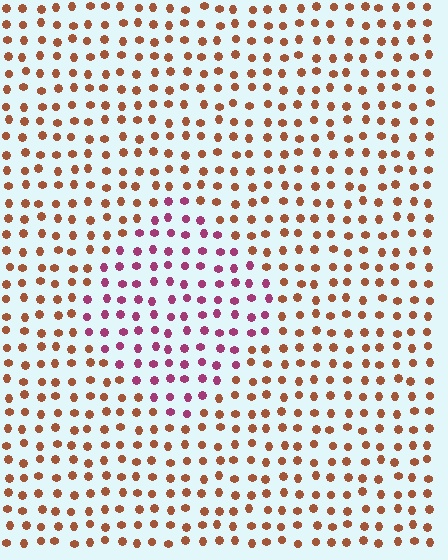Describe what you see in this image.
The image is filled with small brown elements in a uniform arrangement. A diamond-shaped region is visible where the elements are tinted to a slightly different hue, forming a subtle color boundary.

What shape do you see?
I see a diamond.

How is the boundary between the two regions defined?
The boundary is defined purely by a slight shift in hue (about 52 degrees). Spacing, size, and orientation are identical on both sides.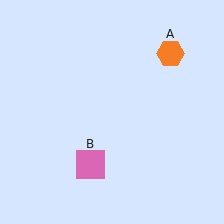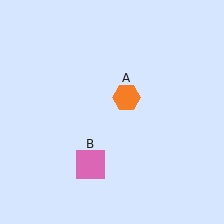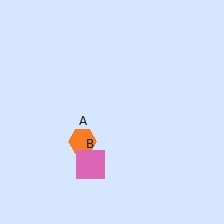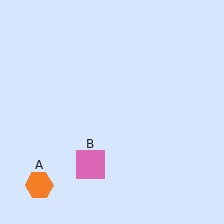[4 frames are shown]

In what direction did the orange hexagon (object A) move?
The orange hexagon (object A) moved down and to the left.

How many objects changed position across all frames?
1 object changed position: orange hexagon (object A).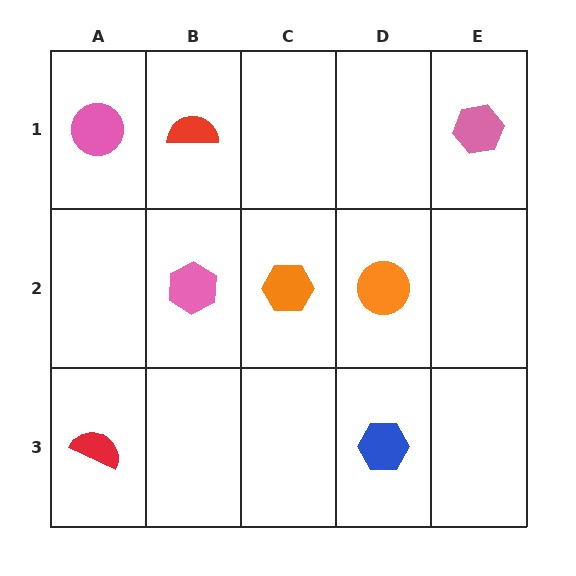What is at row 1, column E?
A pink hexagon.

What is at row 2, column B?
A pink hexagon.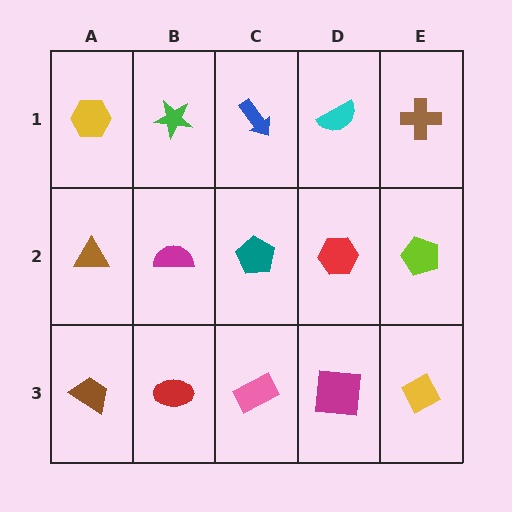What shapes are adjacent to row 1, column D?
A red hexagon (row 2, column D), a blue arrow (row 1, column C), a brown cross (row 1, column E).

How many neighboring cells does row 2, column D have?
4.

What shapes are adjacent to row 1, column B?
A magenta semicircle (row 2, column B), a yellow hexagon (row 1, column A), a blue arrow (row 1, column C).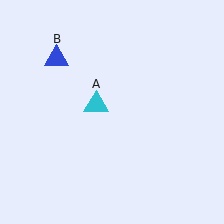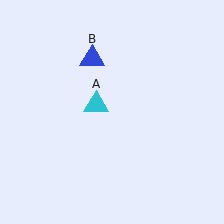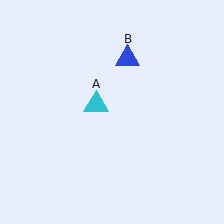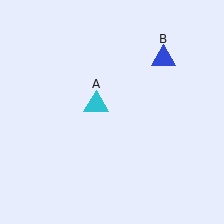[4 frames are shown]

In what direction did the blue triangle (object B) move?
The blue triangle (object B) moved right.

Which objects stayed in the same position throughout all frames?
Cyan triangle (object A) remained stationary.